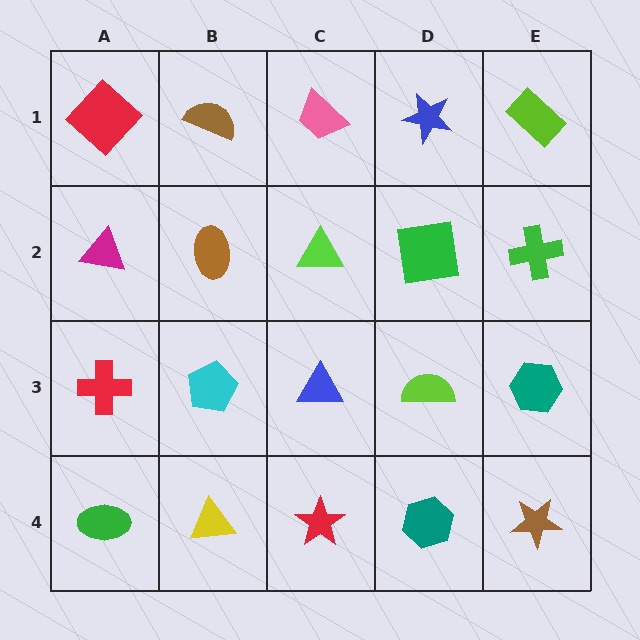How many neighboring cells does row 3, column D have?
4.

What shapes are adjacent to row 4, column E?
A teal hexagon (row 3, column E), a teal hexagon (row 4, column D).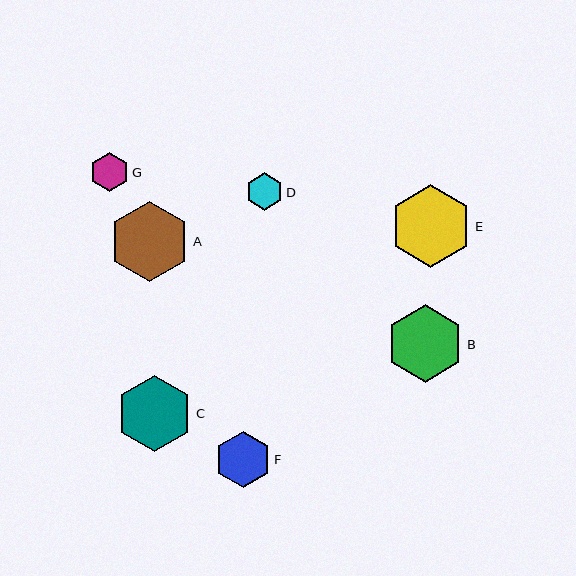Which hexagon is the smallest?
Hexagon D is the smallest with a size of approximately 37 pixels.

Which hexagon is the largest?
Hexagon E is the largest with a size of approximately 83 pixels.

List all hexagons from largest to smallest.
From largest to smallest: E, A, B, C, F, G, D.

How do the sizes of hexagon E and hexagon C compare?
Hexagon E and hexagon C are approximately the same size.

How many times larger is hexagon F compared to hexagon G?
Hexagon F is approximately 1.5 times the size of hexagon G.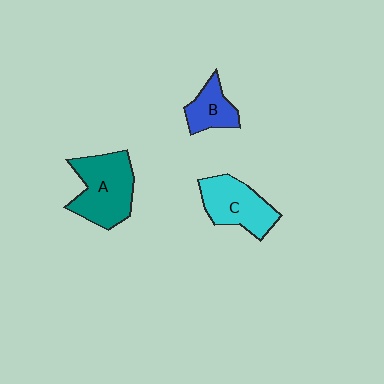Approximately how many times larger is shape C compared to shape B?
Approximately 1.6 times.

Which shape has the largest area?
Shape A (teal).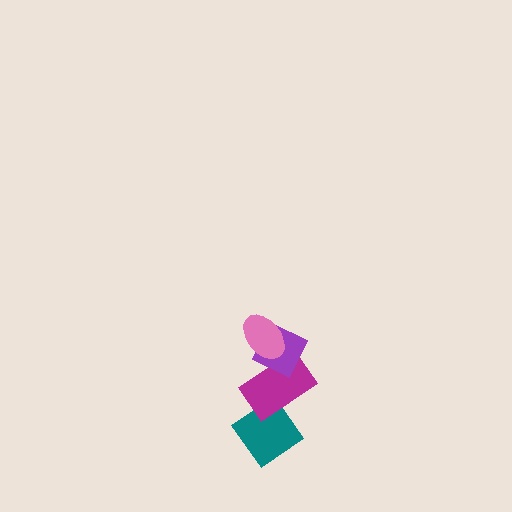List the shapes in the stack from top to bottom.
From top to bottom: the pink ellipse, the purple diamond, the magenta rectangle, the teal diamond.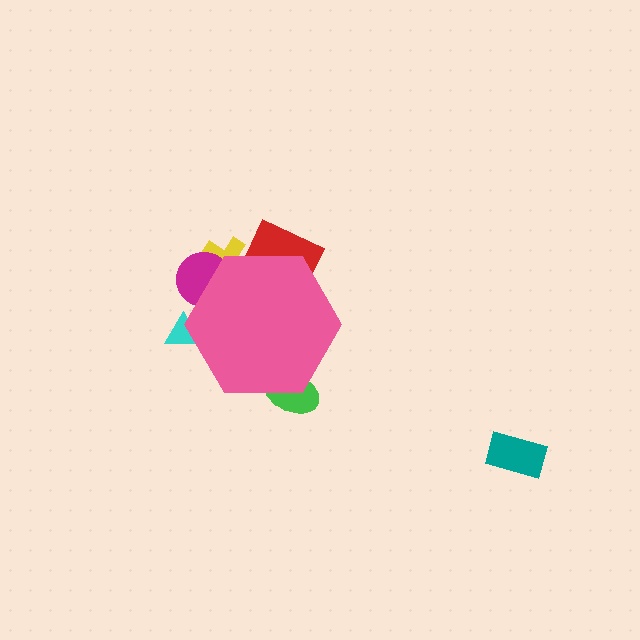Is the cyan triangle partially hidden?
Yes, the cyan triangle is partially hidden behind the pink hexagon.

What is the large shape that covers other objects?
A pink hexagon.